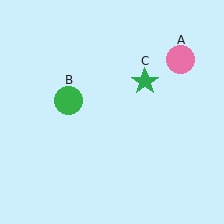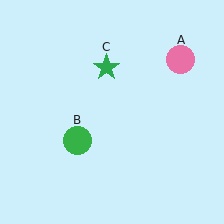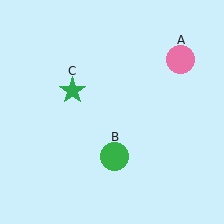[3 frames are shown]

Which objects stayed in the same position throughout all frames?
Pink circle (object A) remained stationary.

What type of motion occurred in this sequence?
The green circle (object B), green star (object C) rotated counterclockwise around the center of the scene.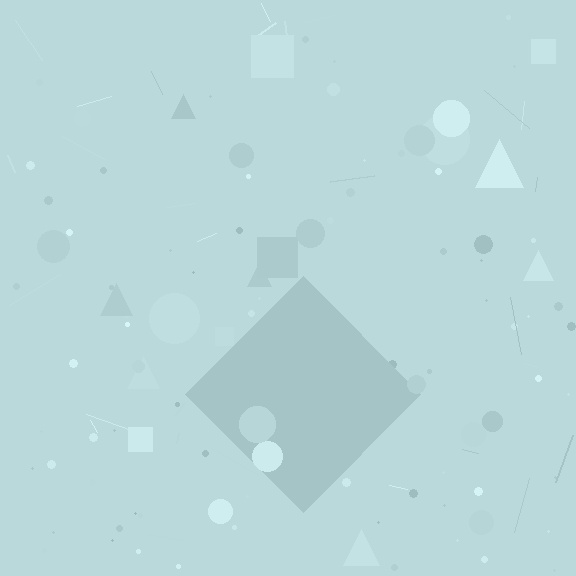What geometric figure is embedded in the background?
A diamond is embedded in the background.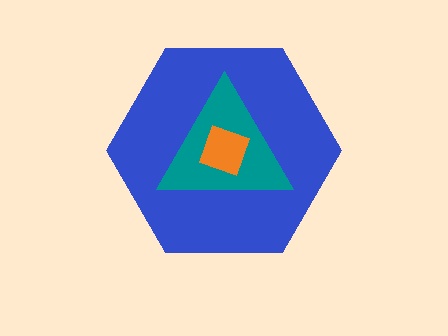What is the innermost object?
The orange square.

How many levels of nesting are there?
3.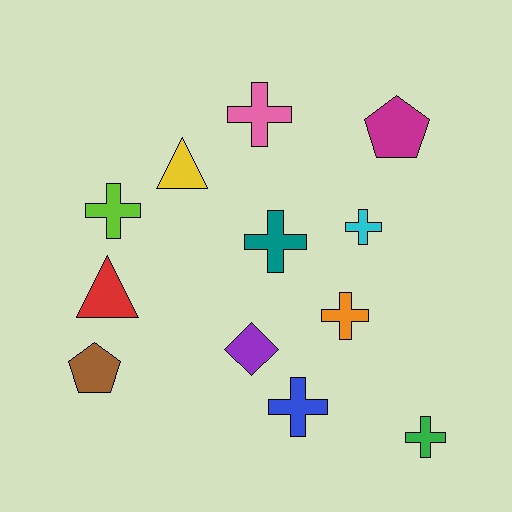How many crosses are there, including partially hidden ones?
There are 7 crosses.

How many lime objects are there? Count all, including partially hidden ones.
There is 1 lime object.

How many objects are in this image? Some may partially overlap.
There are 12 objects.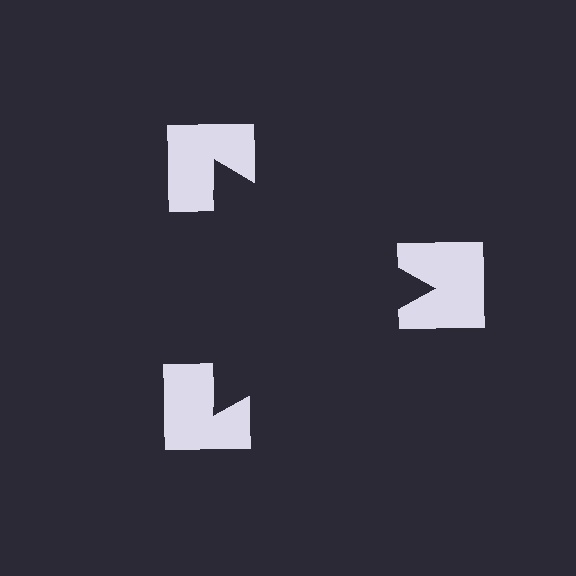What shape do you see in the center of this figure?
An illusory triangle — its edges are inferred from the aligned wedge cuts in the notched squares, not physically drawn.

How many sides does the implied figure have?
3 sides.